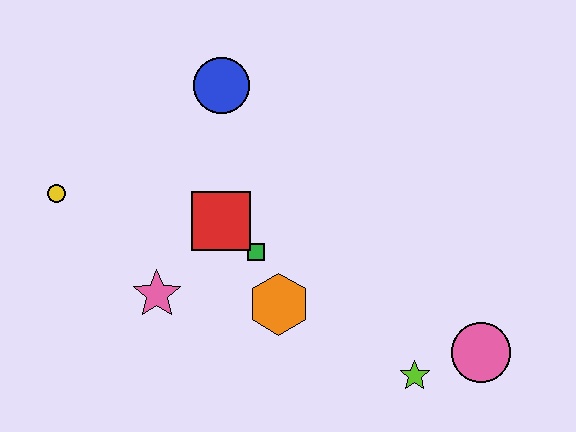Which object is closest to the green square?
The red square is closest to the green square.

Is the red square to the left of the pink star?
No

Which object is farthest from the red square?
The pink circle is farthest from the red square.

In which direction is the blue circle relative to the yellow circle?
The blue circle is to the right of the yellow circle.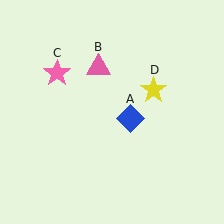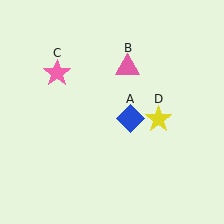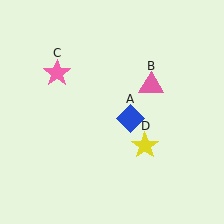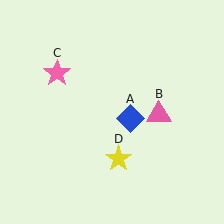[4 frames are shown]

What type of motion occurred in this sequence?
The pink triangle (object B), yellow star (object D) rotated clockwise around the center of the scene.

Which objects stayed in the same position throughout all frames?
Blue diamond (object A) and pink star (object C) remained stationary.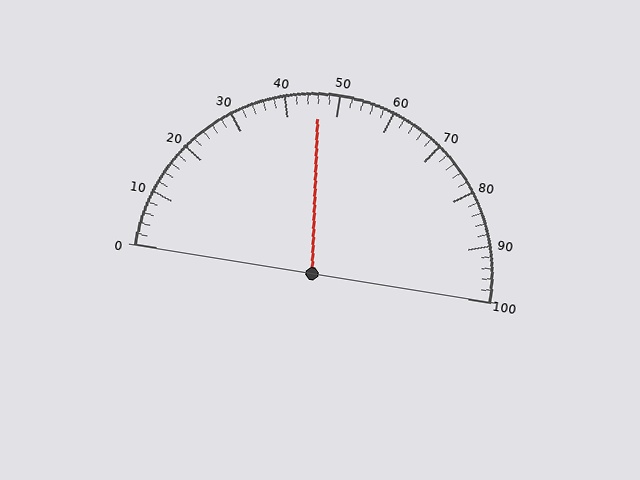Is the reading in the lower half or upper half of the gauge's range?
The reading is in the lower half of the range (0 to 100).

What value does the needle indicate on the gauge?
The needle indicates approximately 46.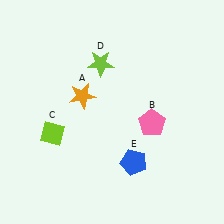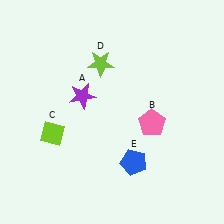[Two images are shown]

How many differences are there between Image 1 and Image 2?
There is 1 difference between the two images.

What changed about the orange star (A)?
In Image 1, A is orange. In Image 2, it changed to purple.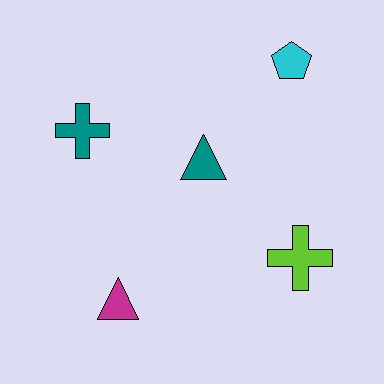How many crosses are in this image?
There are 2 crosses.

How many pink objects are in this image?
There are no pink objects.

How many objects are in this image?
There are 5 objects.